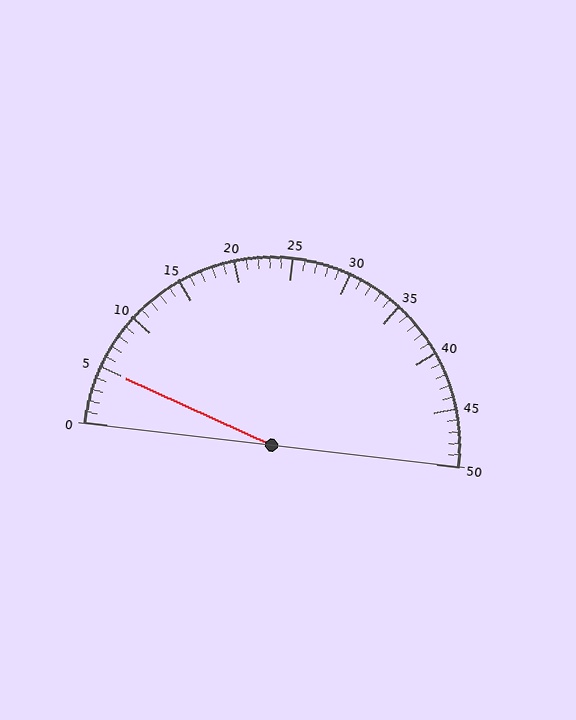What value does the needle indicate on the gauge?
The needle indicates approximately 5.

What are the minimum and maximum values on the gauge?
The gauge ranges from 0 to 50.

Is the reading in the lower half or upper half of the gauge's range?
The reading is in the lower half of the range (0 to 50).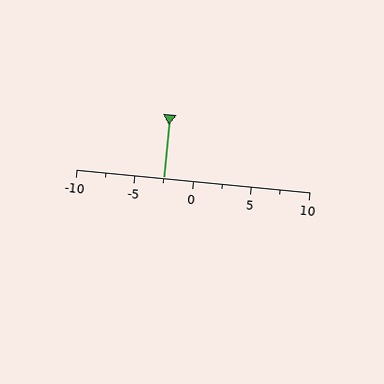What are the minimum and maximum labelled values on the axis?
The axis runs from -10 to 10.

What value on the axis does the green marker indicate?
The marker indicates approximately -2.5.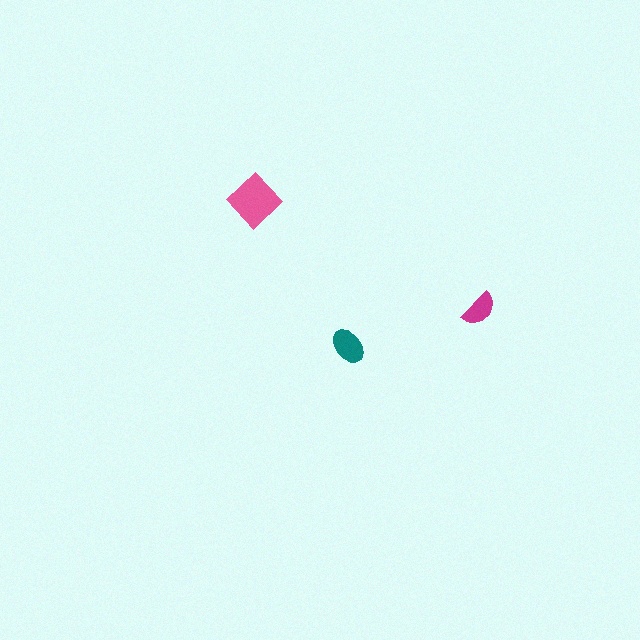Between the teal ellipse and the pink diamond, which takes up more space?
The pink diamond.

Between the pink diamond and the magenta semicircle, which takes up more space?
The pink diamond.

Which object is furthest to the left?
The pink diamond is leftmost.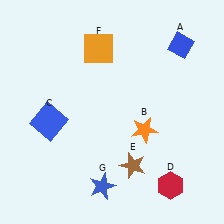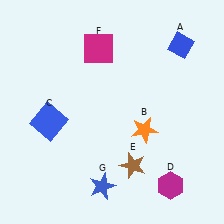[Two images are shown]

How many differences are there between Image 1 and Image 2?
There are 2 differences between the two images.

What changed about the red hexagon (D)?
In Image 1, D is red. In Image 2, it changed to magenta.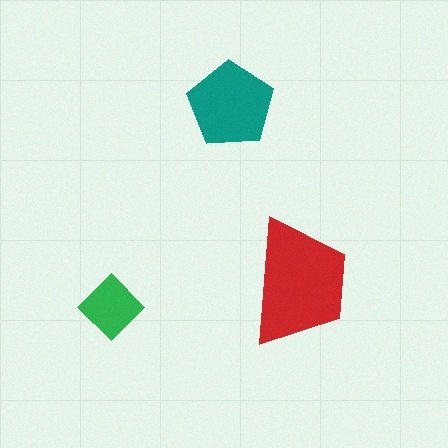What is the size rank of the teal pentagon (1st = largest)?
2nd.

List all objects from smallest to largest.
The green diamond, the teal pentagon, the red trapezoid.